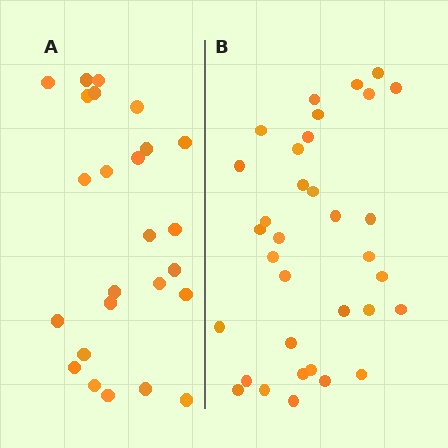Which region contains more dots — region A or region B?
Region B (the right region) has more dots.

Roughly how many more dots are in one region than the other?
Region B has roughly 8 or so more dots than region A.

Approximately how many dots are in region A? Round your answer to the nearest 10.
About 20 dots. (The exact count is 25, which rounds to 20.)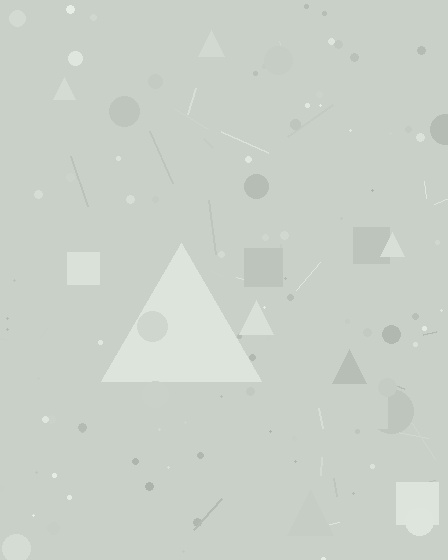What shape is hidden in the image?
A triangle is hidden in the image.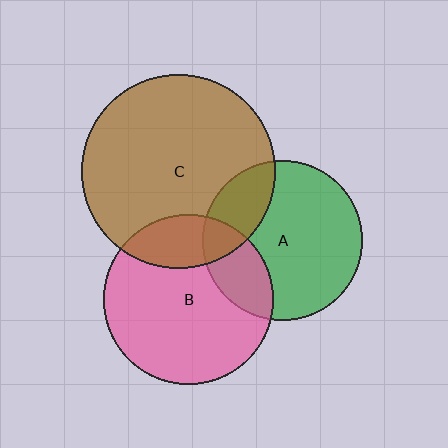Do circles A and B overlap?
Yes.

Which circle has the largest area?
Circle C (brown).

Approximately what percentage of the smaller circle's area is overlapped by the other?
Approximately 25%.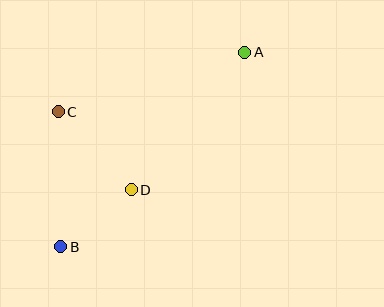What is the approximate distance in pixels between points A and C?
The distance between A and C is approximately 196 pixels.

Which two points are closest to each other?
Points B and D are closest to each other.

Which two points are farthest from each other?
Points A and B are farthest from each other.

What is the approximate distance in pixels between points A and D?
The distance between A and D is approximately 178 pixels.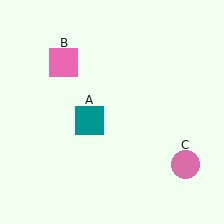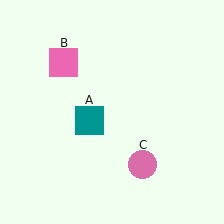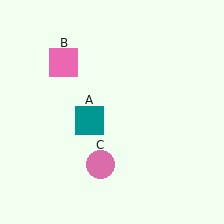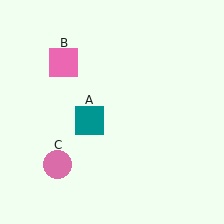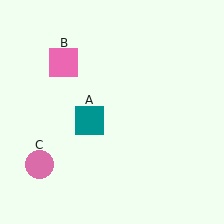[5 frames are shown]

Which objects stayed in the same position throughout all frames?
Teal square (object A) and pink square (object B) remained stationary.